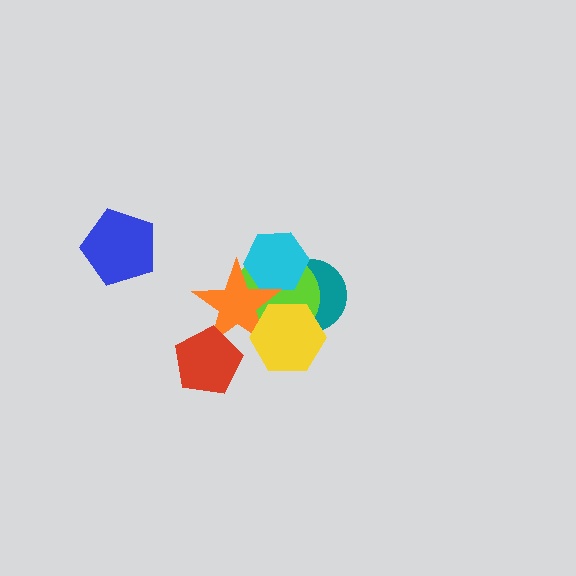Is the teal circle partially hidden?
Yes, it is partially covered by another shape.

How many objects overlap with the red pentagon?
1 object overlaps with the red pentagon.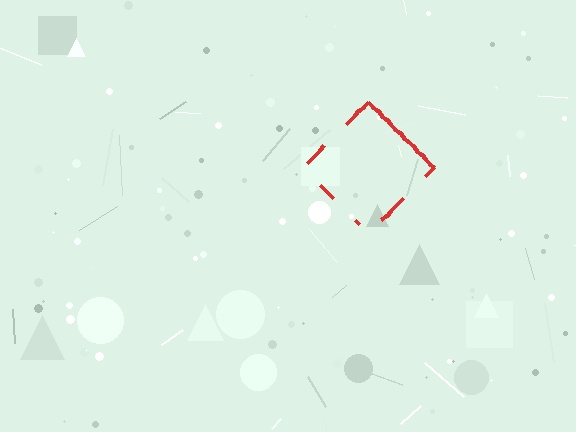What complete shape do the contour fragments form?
The contour fragments form a diamond.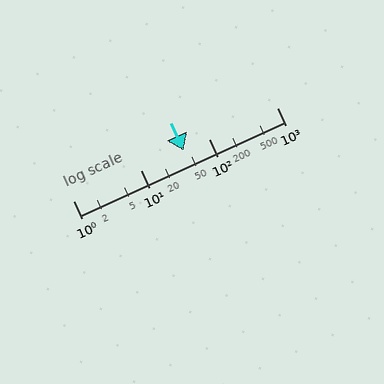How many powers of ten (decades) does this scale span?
The scale spans 3 decades, from 1 to 1000.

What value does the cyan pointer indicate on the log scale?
The pointer indicates approximately 42.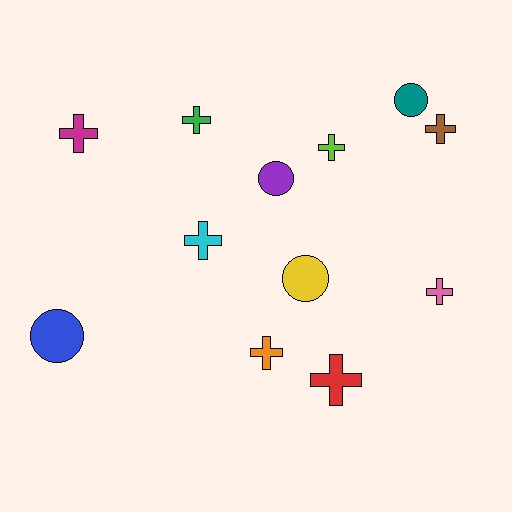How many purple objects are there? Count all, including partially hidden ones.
There is 1 purple object.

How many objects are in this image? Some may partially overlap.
There are 12 objects.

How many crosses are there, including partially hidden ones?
There are 8 crosses.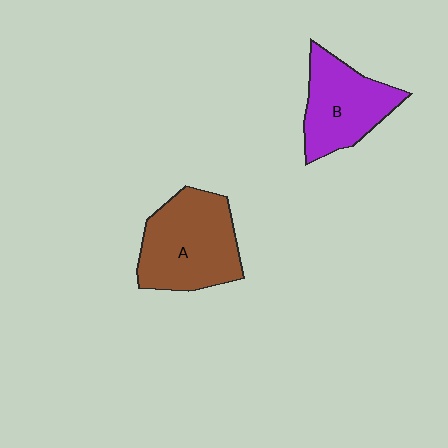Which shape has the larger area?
Shape A (brown).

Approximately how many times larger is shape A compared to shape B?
Approximately 1.2 times.